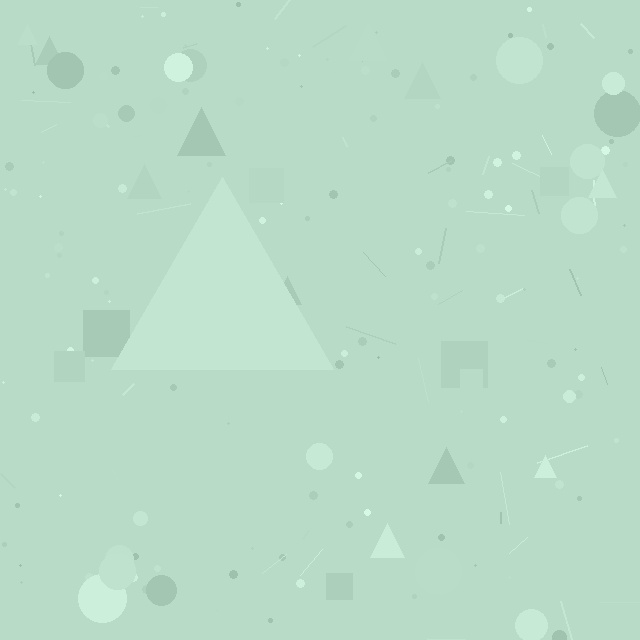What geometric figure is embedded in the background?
A triangle is embedded in the background.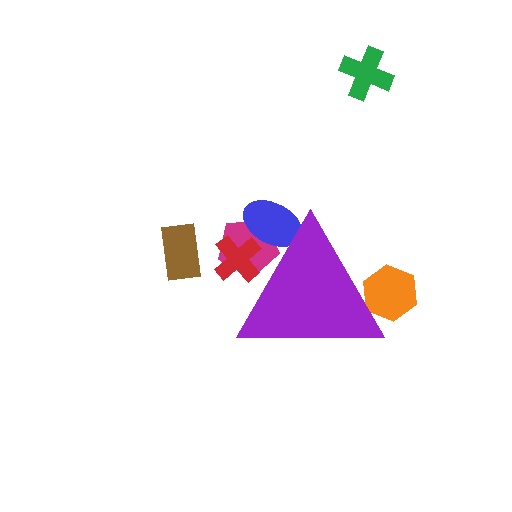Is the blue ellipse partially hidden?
Yes, the blue ellipse is partially hidden behind the purple triangle.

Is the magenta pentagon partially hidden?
Yes, the magenta pentagon is partially hidden behind the purple triangle.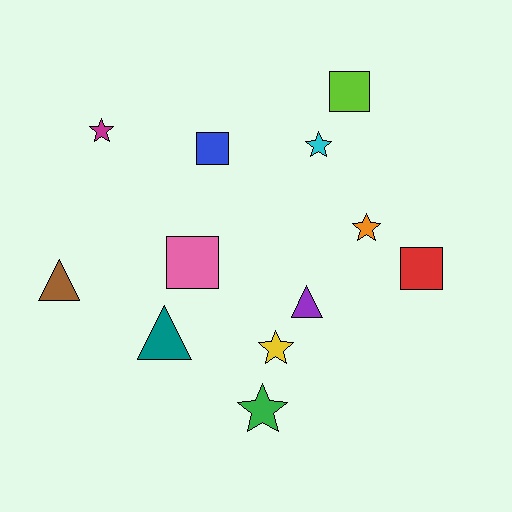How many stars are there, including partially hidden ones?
There are 5 stars.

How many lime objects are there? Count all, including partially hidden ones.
There is 1 lime object.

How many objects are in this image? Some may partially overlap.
There are 12 objects.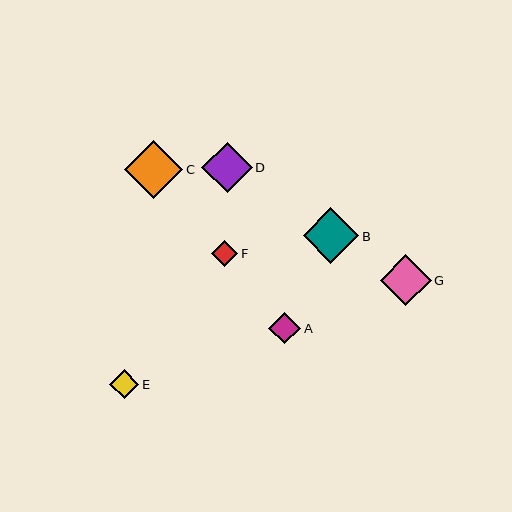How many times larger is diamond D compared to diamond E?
Diamond D is approximately 1.7 times the size of diamond E.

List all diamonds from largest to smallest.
From largest to smallest: C, B, G, D, A, E, F.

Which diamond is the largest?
Diamond C is the largest with a size of approximately 58 pixels.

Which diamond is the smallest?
Diamond F is the smallest with a size of approximately 26 pixels.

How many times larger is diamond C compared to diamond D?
Diamond C is approximately 1.2 times the size of diamond D.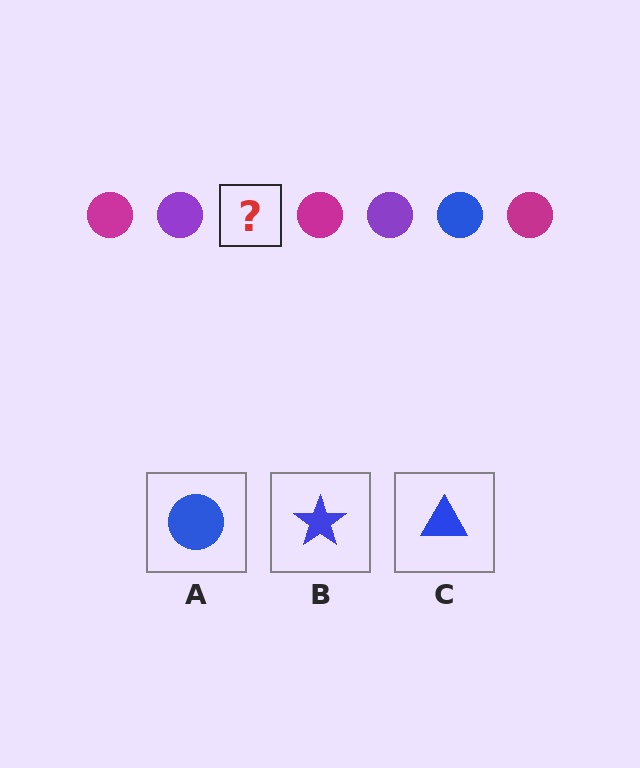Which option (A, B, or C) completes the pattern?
A.